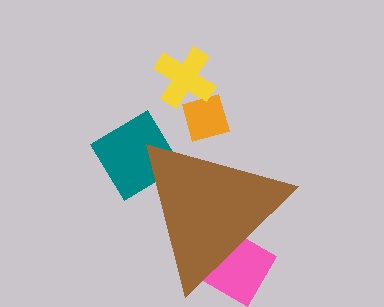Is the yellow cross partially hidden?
No, the yellow cross is fully visible.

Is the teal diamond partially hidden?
Yes, the teal diamond is partially hidden behind the brown triangle.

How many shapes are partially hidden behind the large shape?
3 shapes are partially hidden.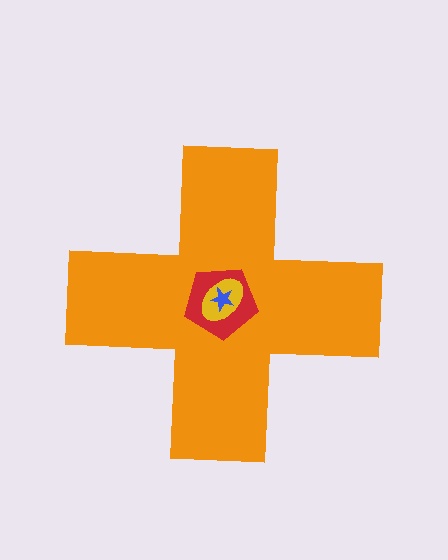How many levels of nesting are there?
4.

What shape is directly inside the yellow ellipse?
The blue star.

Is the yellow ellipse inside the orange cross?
Yes.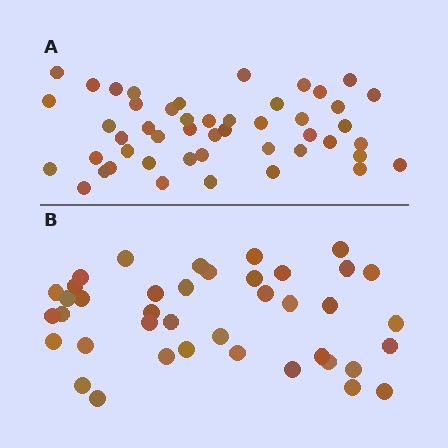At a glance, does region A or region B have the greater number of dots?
Region A (the top region) has more dots.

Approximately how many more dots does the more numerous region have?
Region A has roughly 8 or so more dots than region B.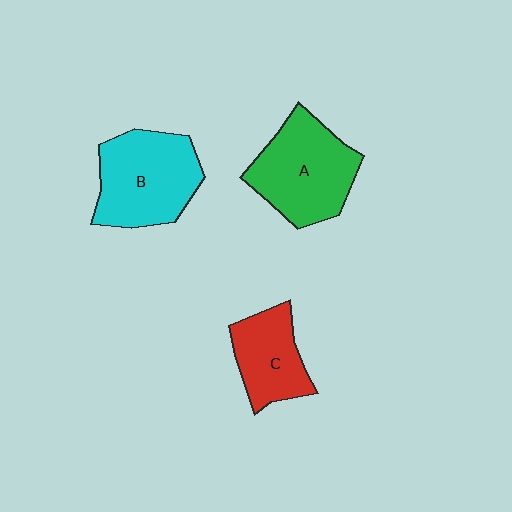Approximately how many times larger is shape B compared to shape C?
Approximately 1.5 times.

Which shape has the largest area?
Shape A (green).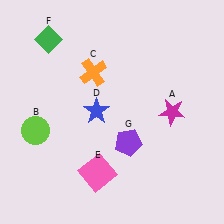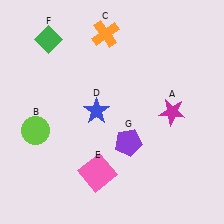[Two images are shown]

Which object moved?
The orange cross (C) moved up.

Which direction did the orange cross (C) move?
The orange cross (C) moved up.